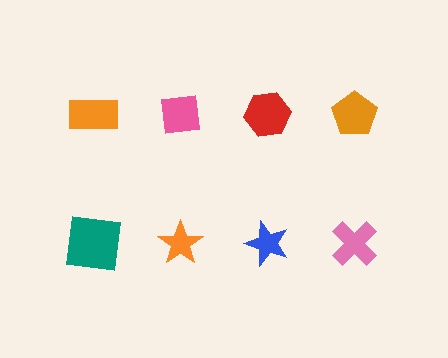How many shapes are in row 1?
4 shapes.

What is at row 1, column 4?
An orange pentagon.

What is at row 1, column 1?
An orange rectangle.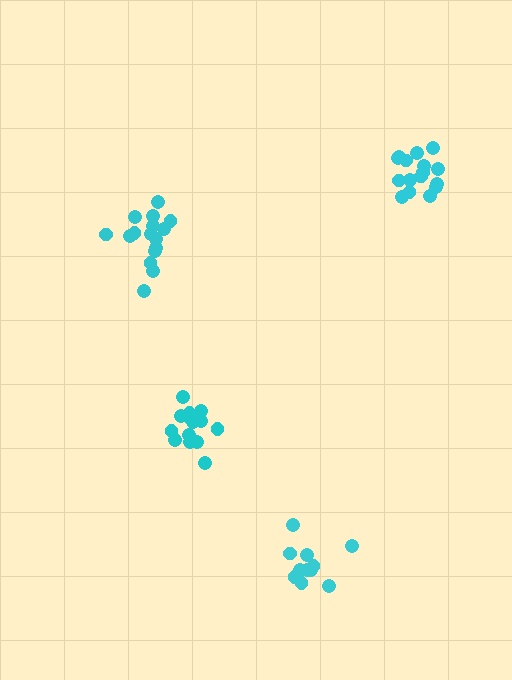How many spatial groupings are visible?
There are 4 spatial groupings.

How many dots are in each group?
Group 1: 16 dots, Group 2: 15 dots, Group 3: 11 dots, Group 4: 16 dots (58 total).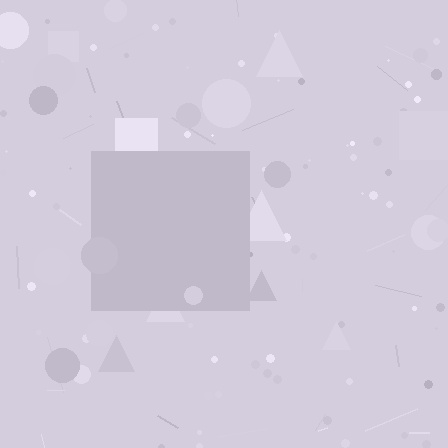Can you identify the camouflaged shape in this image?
The camouflaged shape is a square.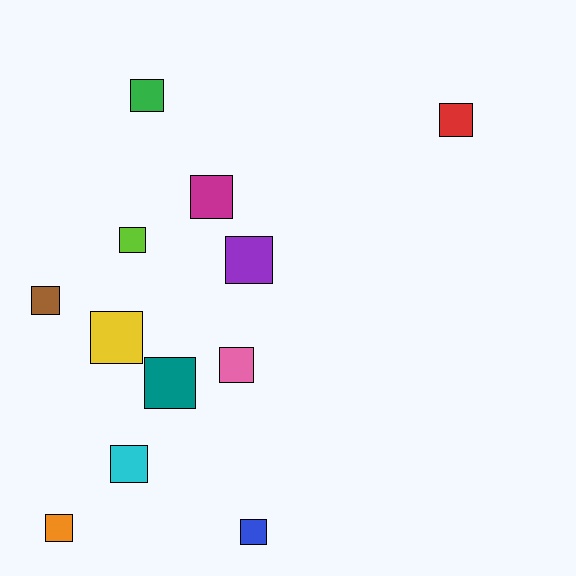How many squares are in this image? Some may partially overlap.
There are 12 squares.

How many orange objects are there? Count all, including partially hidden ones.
There is 1 orange object.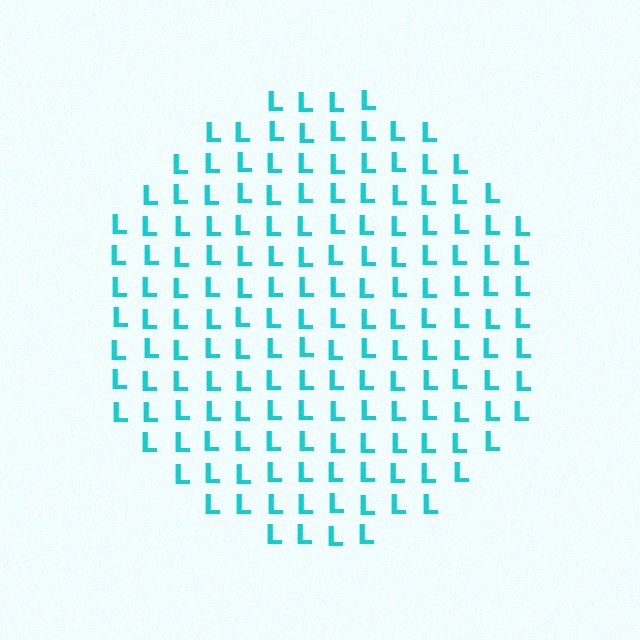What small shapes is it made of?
It is made of small letter L's.